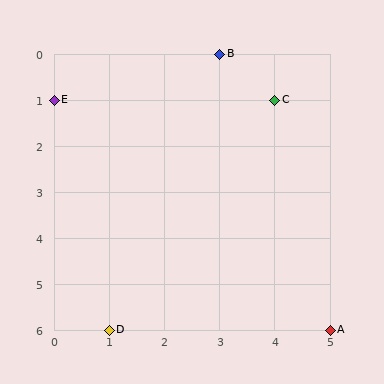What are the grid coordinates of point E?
Point E is at grid coordinates (0, 1).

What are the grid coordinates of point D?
Point D is at grid coordinates (1, 6).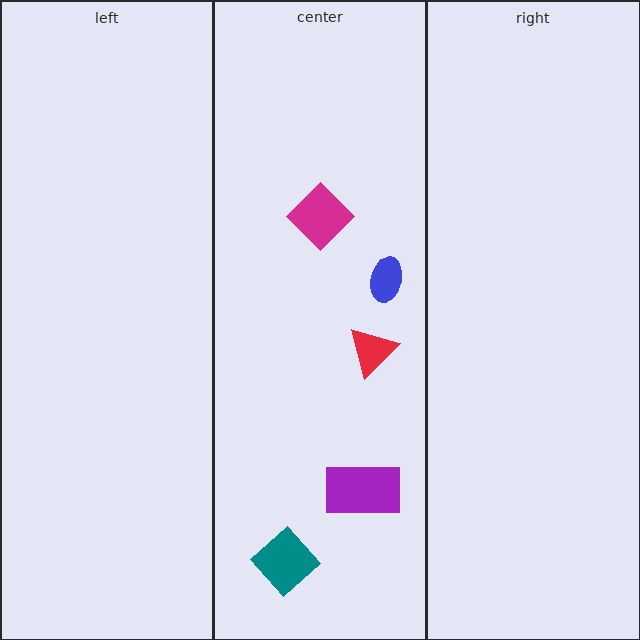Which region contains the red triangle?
The center region.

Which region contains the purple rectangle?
The center region.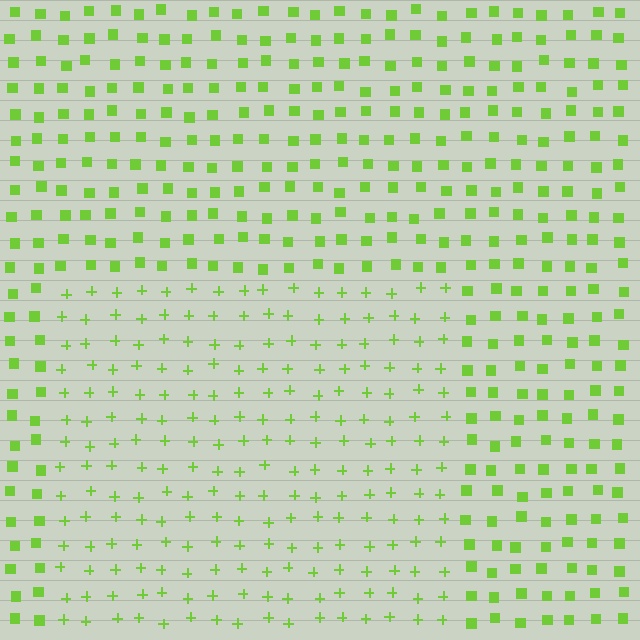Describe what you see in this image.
The image is filled with small lime elements arranged in a uniform grid. A rectangle-shaped region contains plus signs, while the surrounding area contains squares. The boundary is defined purely by the change in element shape.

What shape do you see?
I see a rectangle.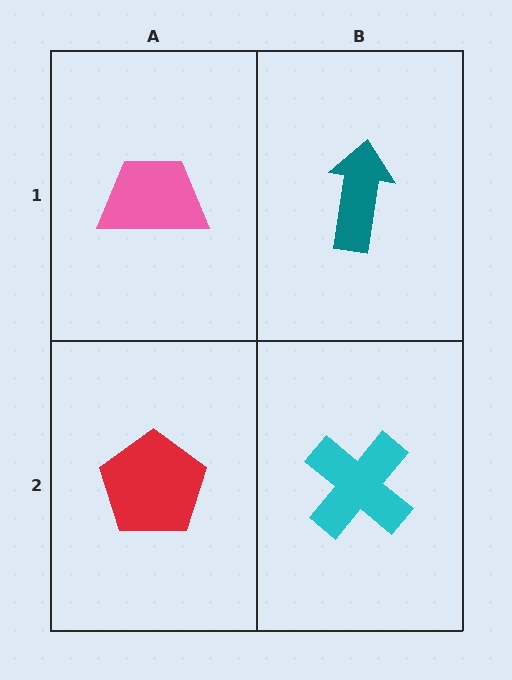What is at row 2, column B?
A cyan cross.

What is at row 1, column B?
A teal arrow.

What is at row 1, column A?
A pink trapezoid.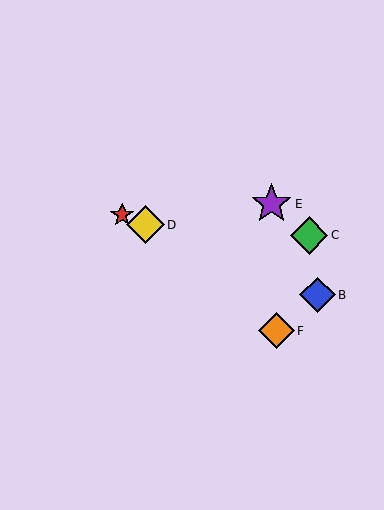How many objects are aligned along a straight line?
3 objects (A, B, D) are aligned along a straight line.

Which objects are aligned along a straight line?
Objects A, B, D are aligned along a straight line.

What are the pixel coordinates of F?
Object F is at (277, 331).